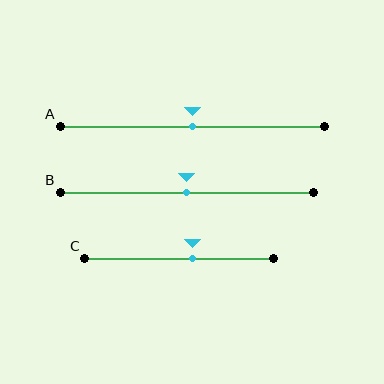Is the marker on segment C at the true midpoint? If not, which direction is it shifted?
No, the marker on segment C is shifted to the right by about 7% of the segment length.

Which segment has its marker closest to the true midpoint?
Segment A has its marker closest to the true midpoint.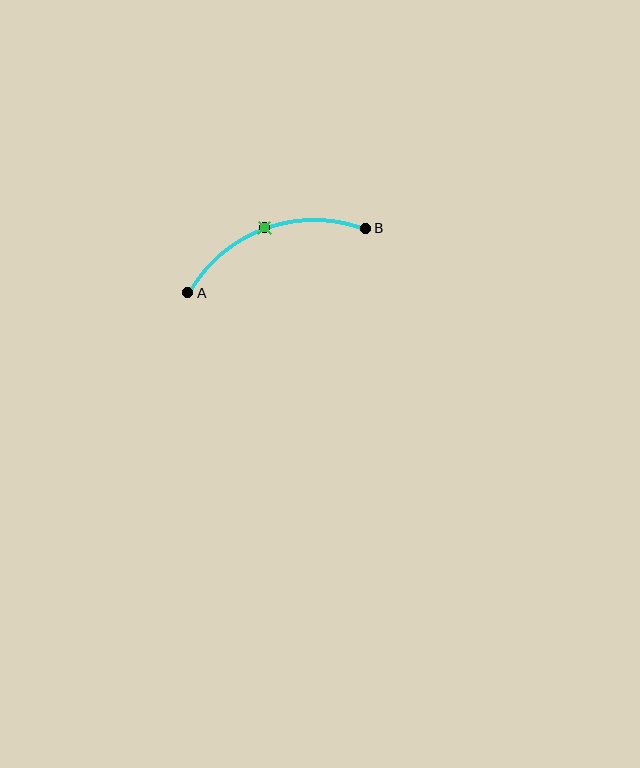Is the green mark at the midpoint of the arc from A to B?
Yes. The green mark lies on the arc at equal arc-length from both A and B — it is the arc midpoint.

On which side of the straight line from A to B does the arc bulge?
The arc bulges above the straight line connecting A and B.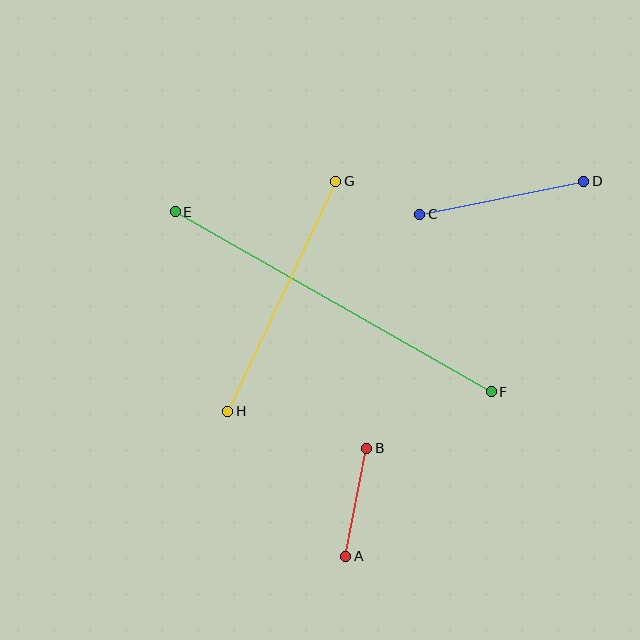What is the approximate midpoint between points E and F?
The midpoint is at approximately (333, 302) pixels.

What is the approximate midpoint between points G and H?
The midpoint is at approximately (282, 296) pixels.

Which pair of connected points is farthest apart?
Points E and F are farthest apart.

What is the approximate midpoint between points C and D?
The midpoint is at approximately (502, 198) pixels.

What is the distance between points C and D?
The distance is approximately 167 pixels.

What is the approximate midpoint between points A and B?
The midpoint is at approximately (356, 502) pixels.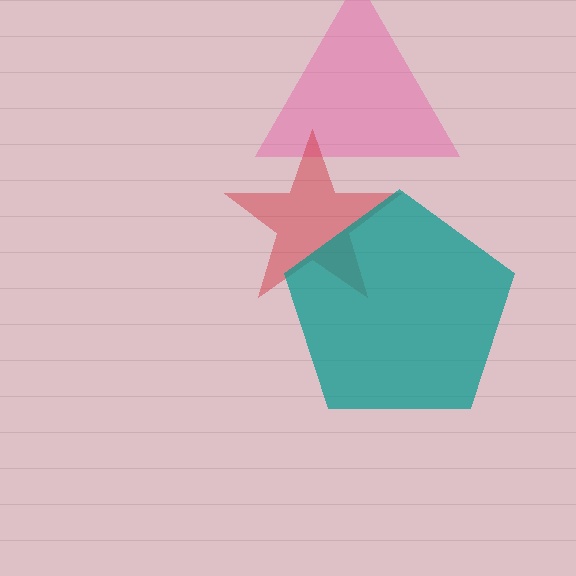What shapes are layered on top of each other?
The layered shapes are: a pink triangle, a red star, a teal pentagon.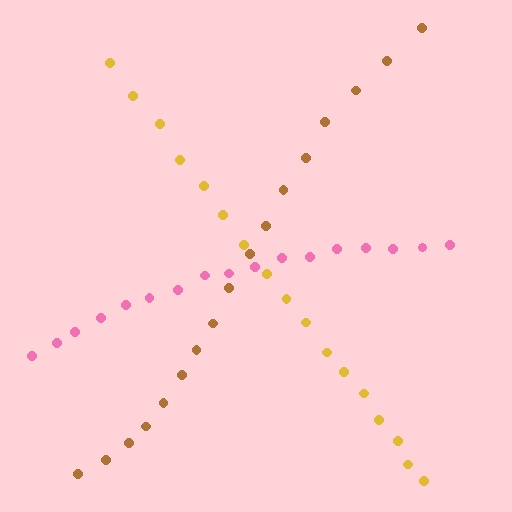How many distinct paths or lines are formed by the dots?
There are 3 distinct paths.